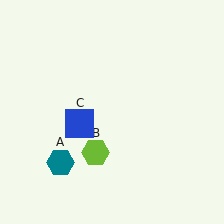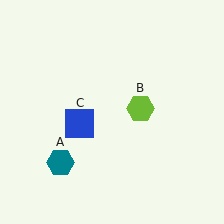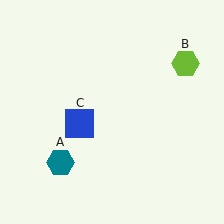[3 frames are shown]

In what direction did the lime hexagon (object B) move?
The lime hexagon (object B) moved up and to the right.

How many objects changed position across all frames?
1 object changed position: lime hexagon (object B).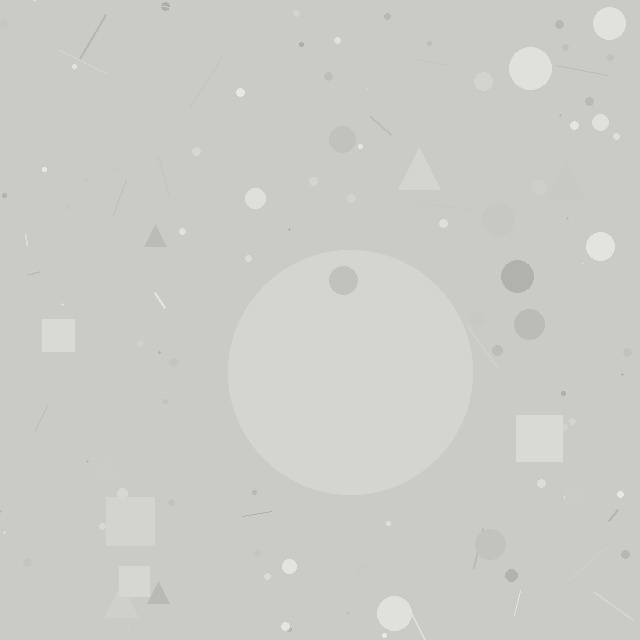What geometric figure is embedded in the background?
A circle is embedded in the background.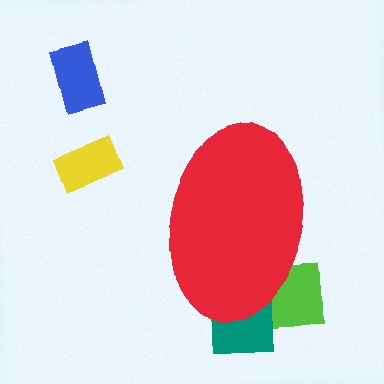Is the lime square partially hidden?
Yes, the lime square is partially hidden behind the red ellipse.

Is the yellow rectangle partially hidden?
No, the yellow rectangle is fully visible.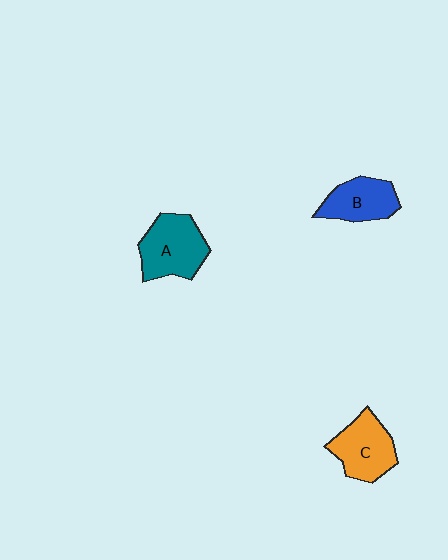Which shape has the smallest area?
Shape B (blue).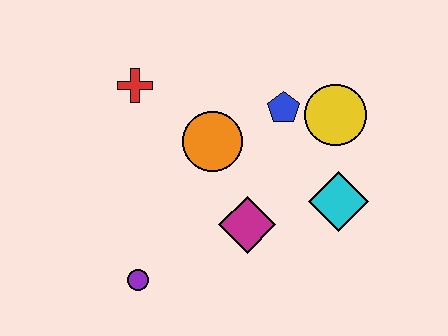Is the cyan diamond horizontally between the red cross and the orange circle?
No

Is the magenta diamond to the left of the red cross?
No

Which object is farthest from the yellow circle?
The purple circle is farthest from the yellow circle.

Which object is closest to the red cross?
The orange circle is closest to the red cross.